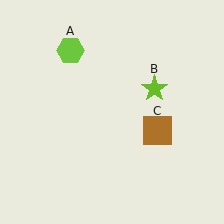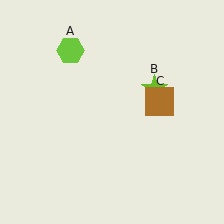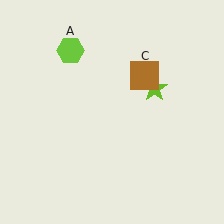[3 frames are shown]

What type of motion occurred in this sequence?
The brown square (object C) rotated counterclockwise around the center of the scene.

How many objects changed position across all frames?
1 object changed position: brown square (object C).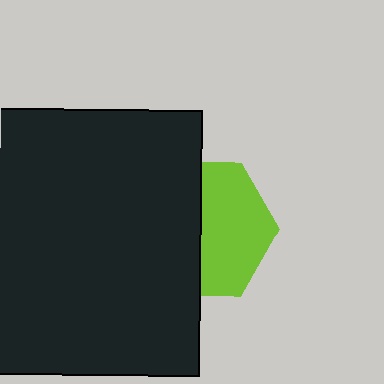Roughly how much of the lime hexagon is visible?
About half of it is visible (roughly 52%).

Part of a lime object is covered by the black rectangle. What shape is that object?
It is a hexagon.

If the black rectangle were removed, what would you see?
You would see the complete lime hexagon.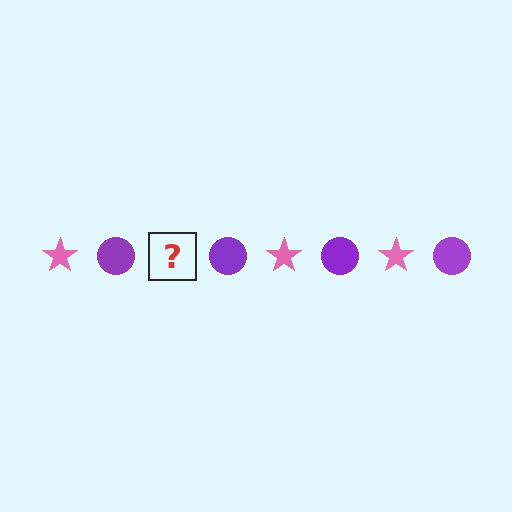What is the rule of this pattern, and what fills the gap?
The rule is that the pattern alternates between pink star and purple circle. The gap should be filled with a pink star.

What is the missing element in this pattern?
The missing element is a pink star.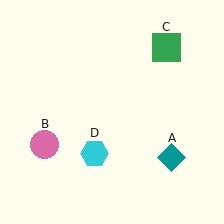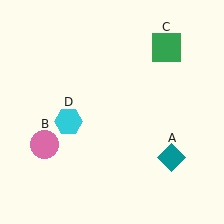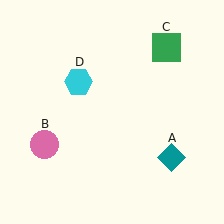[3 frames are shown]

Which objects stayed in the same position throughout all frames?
Teal diamond (object A) and pink circle (object B) and green square (object C) remained stationary.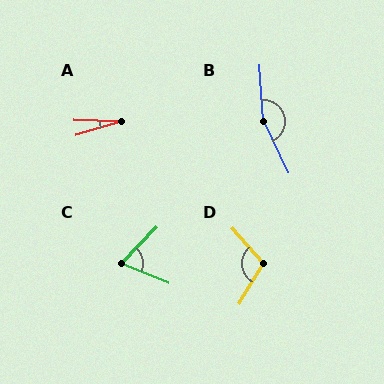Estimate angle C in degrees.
Approximately 67 degrees.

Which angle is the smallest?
A, at approximately 19 degrees.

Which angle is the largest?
B, at approximately 158 degrees.